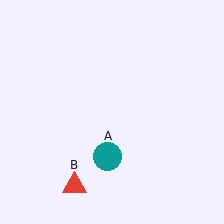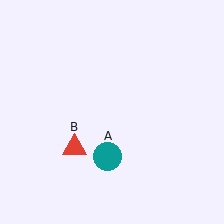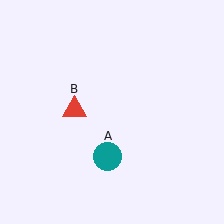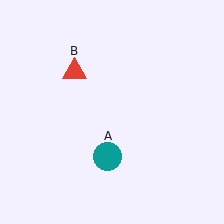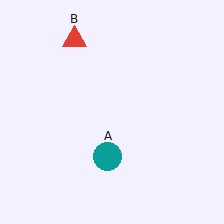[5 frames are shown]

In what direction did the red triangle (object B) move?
The red triangle (object B) moved up.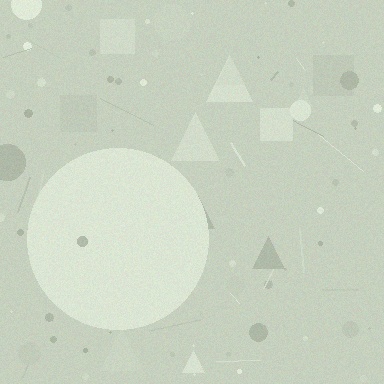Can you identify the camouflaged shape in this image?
The camouflaged shape is a circle.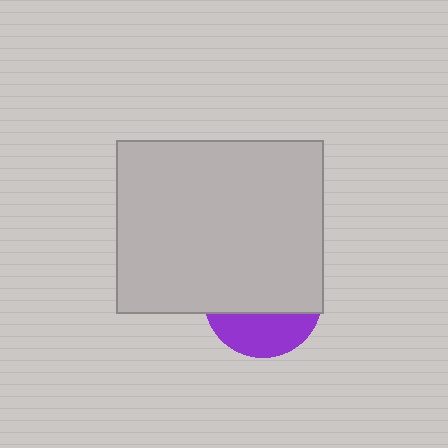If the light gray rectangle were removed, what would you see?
You would see the complete purple circle.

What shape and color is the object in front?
The object in front is a light gray rectangle.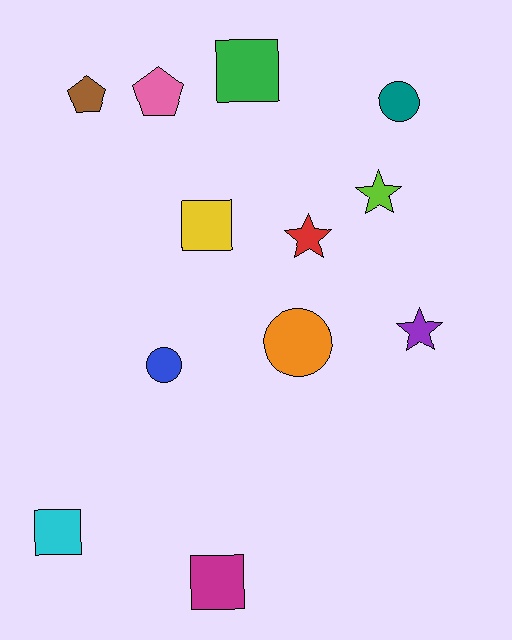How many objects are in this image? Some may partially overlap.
There are 12 objects.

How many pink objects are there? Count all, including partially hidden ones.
There is 1 pink object.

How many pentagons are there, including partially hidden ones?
There are 2 pentagons.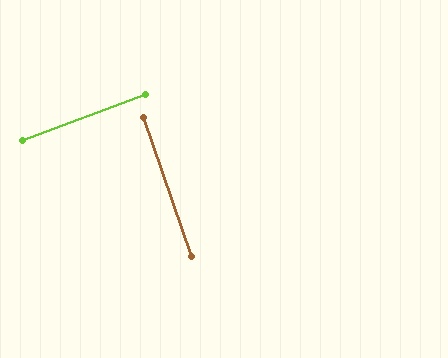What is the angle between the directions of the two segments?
Approximately 89 degrees.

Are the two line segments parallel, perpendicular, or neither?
Perpendicular — they meet at approximately 89°.